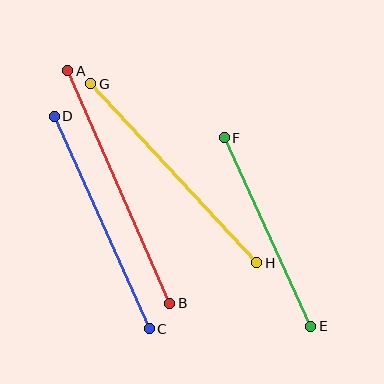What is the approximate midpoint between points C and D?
The midpoint is at approximately (102, 222) pixels.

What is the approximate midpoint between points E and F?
The midpoint is at approximately (268, 232) pixels.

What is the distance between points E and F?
The distance is approximately 207 pixels.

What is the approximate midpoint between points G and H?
The midpoint is at approximately (174, 173) pixels.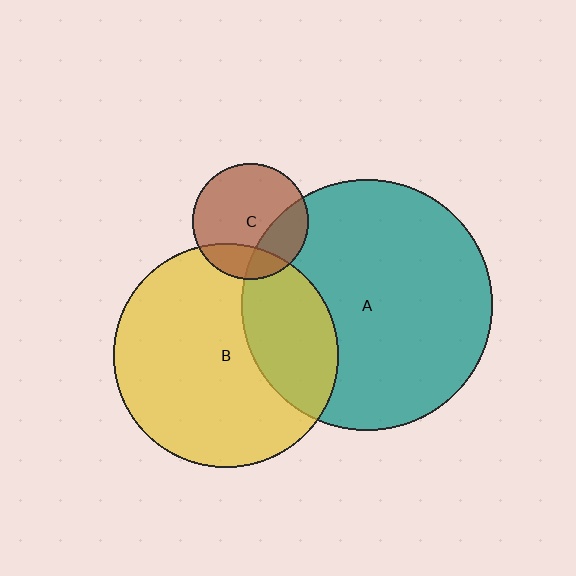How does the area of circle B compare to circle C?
Approximately 3.8 times.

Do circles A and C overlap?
Yes.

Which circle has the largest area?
Circle A (teal).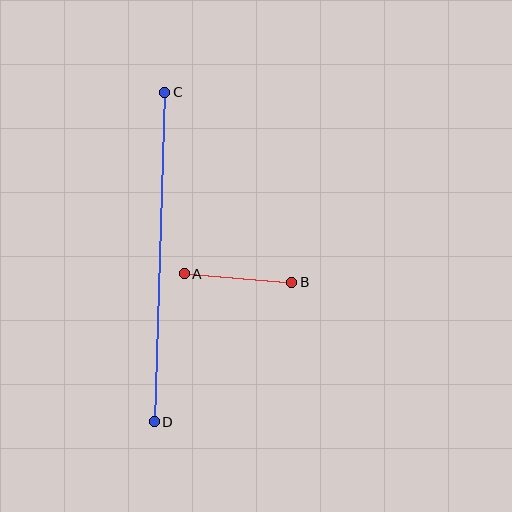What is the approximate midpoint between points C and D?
The midpoint is at approximately (159, 257) pixels.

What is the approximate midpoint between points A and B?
The midpoint is at approximately (238, 278) pixels.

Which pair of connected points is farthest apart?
Points C and D are farthest apart.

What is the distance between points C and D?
The distance is approximately 329 pixels.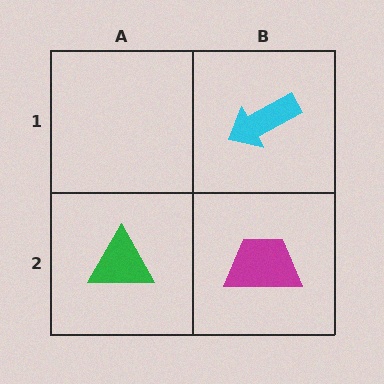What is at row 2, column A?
A green triangle.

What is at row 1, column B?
A cyan arrow.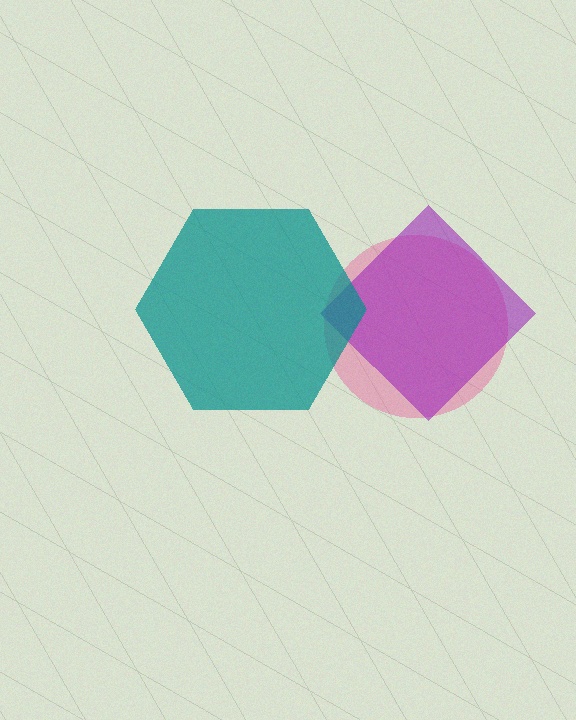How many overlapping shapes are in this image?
There are 3 overlapping shapes in the image.